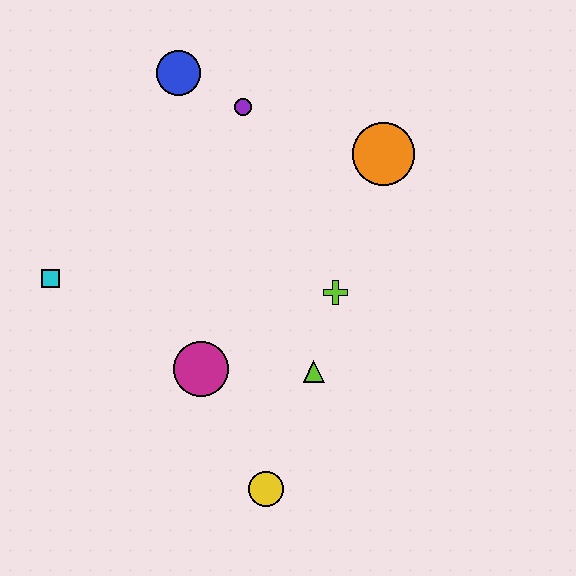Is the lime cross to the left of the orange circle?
Yes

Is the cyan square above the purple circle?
No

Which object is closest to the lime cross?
The lime triangle is closest to the lime cross.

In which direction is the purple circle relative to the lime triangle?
The purple circle is above the lime triangle.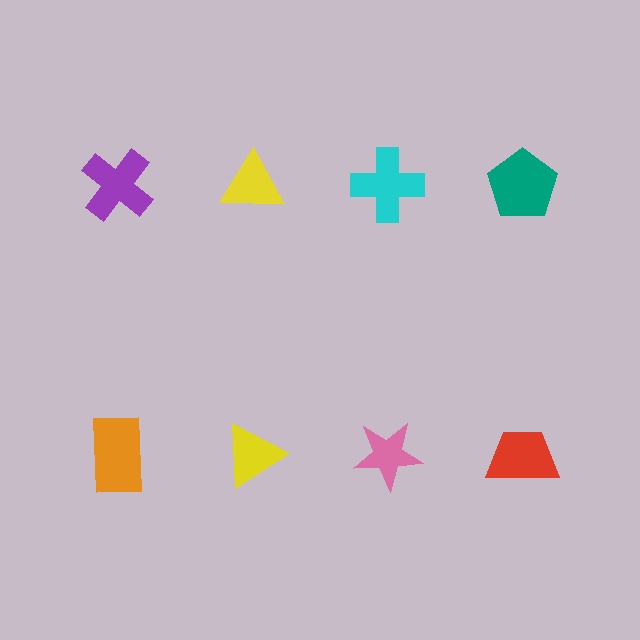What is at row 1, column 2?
A yellow triangle.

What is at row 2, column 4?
A red trapezoid.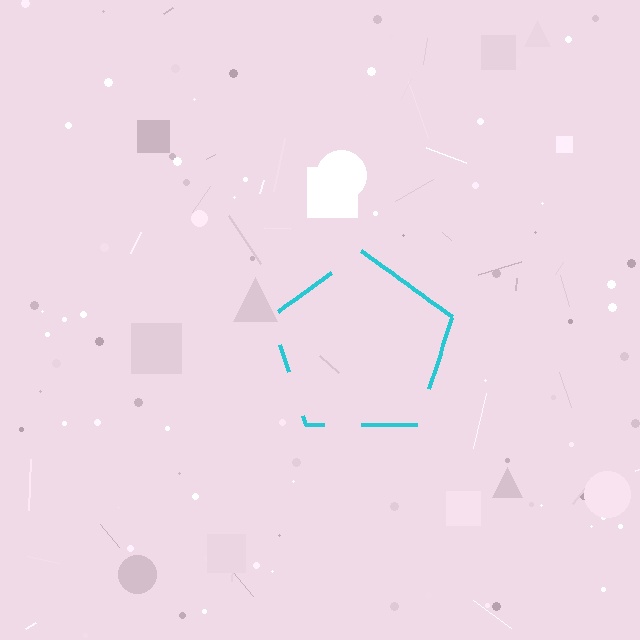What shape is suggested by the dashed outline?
The dashed outline suggests a pentagon.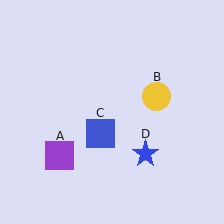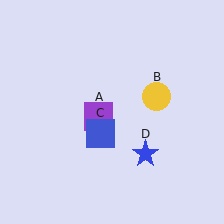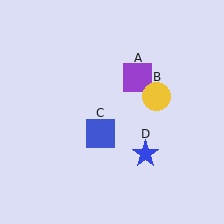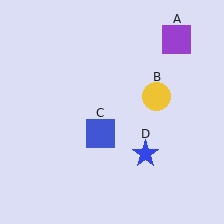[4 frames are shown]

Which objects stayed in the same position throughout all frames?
Yellow circle (object B) and blue square (object C) and blue star (object D) remained stationary.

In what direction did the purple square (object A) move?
The purple square (object A) moved up and to the right.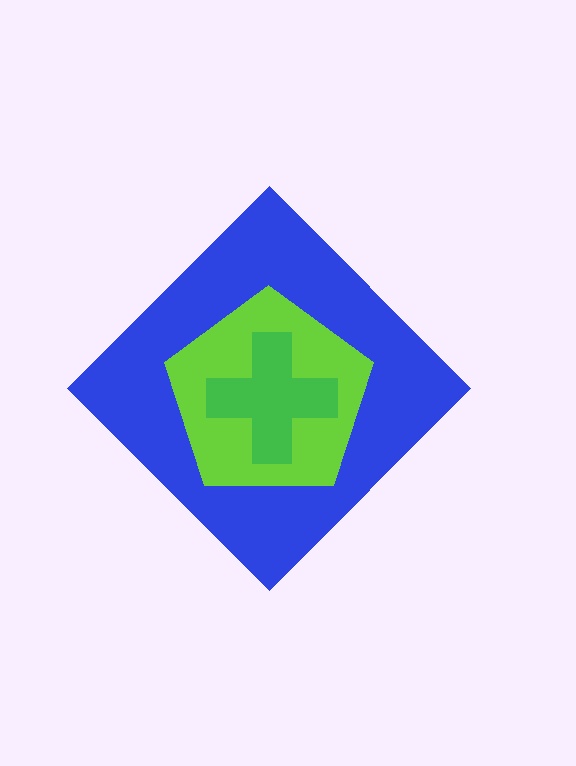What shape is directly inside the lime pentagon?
The green cross.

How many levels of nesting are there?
3.